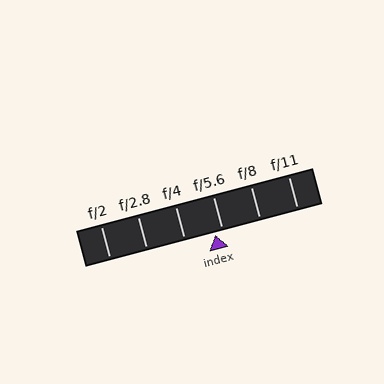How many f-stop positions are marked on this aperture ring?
There are 6 f-stop positions marked.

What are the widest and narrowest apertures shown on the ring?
The widest aperture shown is f/2 and the narrowest is f/11.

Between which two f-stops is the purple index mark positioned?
The index mark is between f/4 and f/5.6.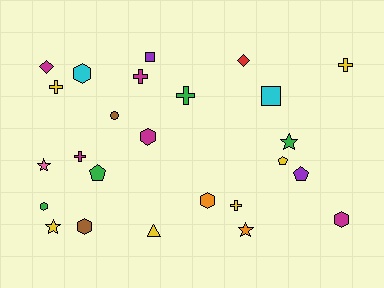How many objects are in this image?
There are 25 objects.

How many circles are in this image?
There is 1 circle.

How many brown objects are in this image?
There are 2 brown objects.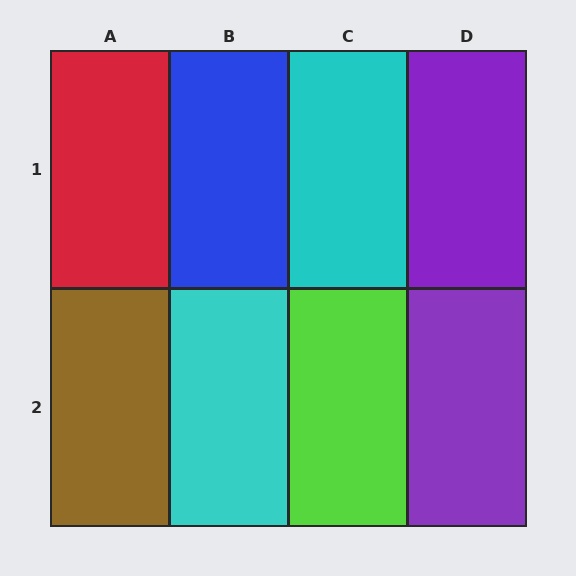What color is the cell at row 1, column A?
Red.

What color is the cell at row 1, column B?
Blue.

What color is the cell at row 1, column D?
Purple.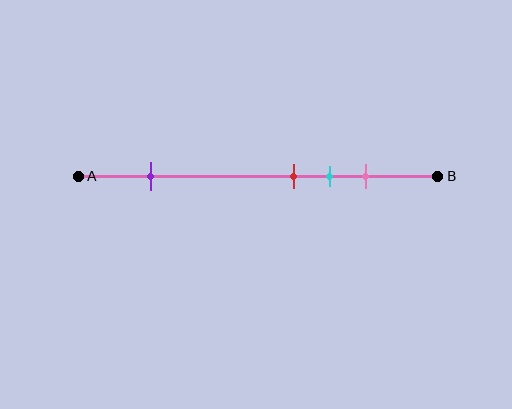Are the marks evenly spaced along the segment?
No, the marks are not evenly spaced.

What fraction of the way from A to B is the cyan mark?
The cyan mark is approximately 70% (0.7) of the way from A to B.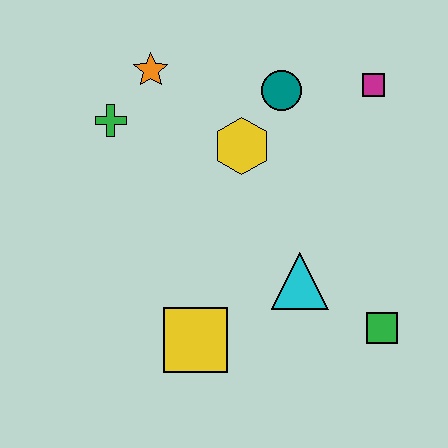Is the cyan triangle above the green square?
Yes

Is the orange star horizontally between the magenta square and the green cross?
Yes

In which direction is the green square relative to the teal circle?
The green square is below the teal circle.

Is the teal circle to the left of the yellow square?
No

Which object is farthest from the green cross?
The green square is farthest from the green cross.